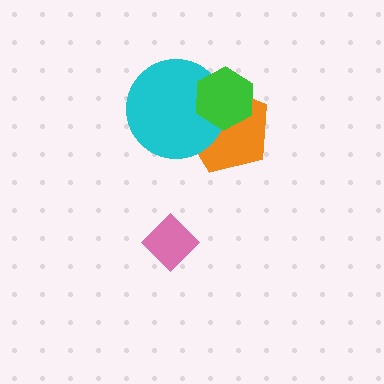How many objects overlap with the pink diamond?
0 objects overlap with the pink diamond.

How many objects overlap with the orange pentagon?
2 objects overlap with the orange pentagon.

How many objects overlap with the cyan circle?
2 objects overlap with the cyan circle.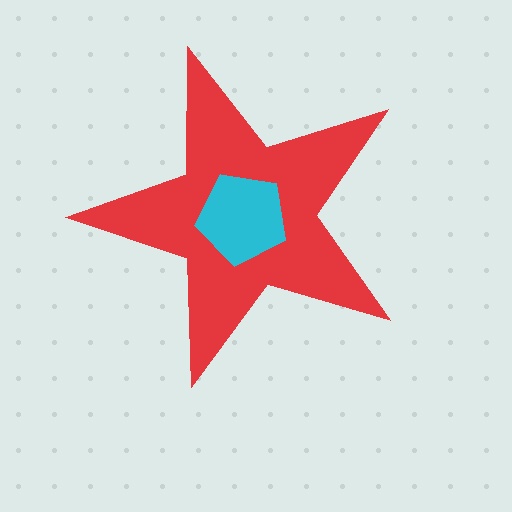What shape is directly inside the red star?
The cyan pentagon.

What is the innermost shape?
The cyan pentagon.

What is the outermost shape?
The red star.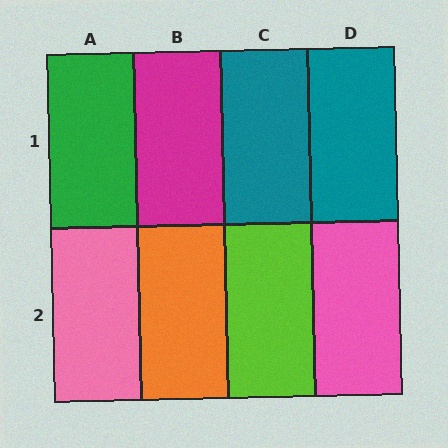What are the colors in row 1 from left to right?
Green, magenta, teal, teal.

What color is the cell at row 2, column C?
Lime.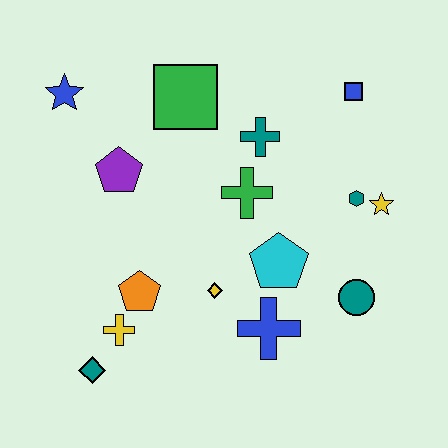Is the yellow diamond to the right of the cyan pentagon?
No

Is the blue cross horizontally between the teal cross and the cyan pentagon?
Yes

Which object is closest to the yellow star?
The teal hexagon is closest to the yellow star.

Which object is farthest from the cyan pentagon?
The blue star is farthest from the cyan pentagon.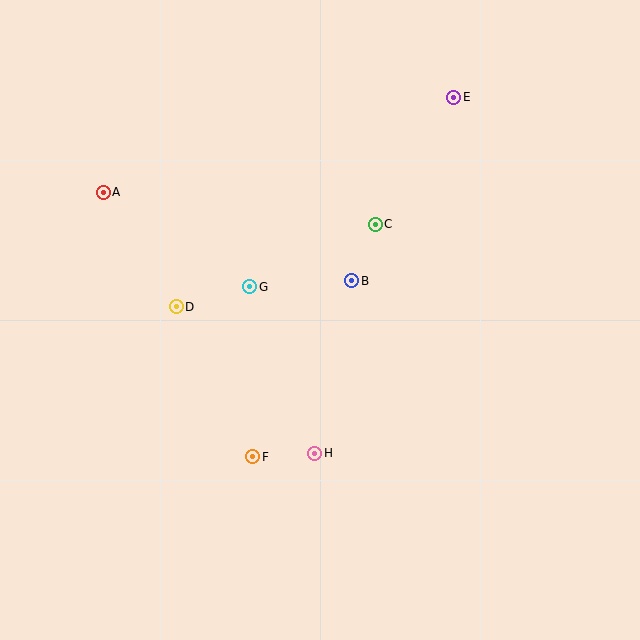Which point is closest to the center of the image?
Point B at (352, 281) is closest to the center.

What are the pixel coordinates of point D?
Point D is at (176, 307).